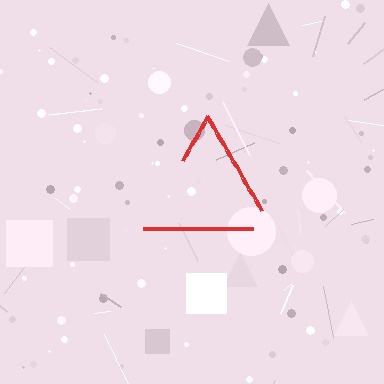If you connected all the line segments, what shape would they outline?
They would outline a triangle.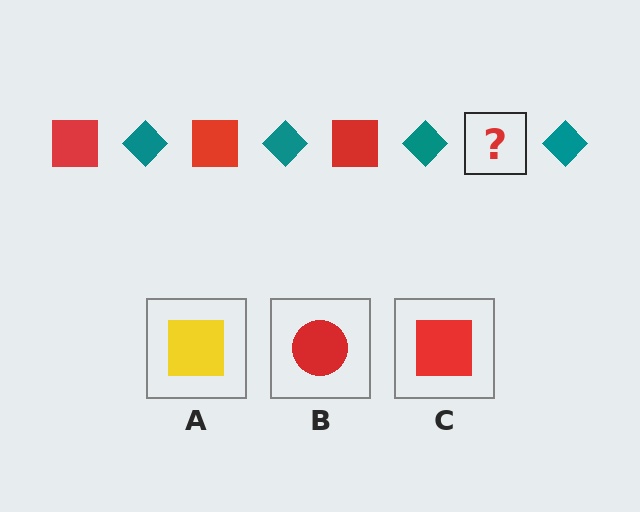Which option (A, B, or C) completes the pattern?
C.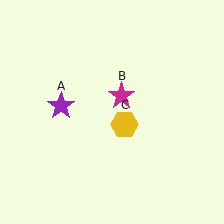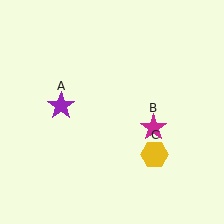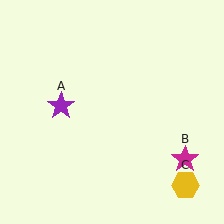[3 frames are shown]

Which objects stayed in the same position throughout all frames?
Purple star (object A) remained stationary.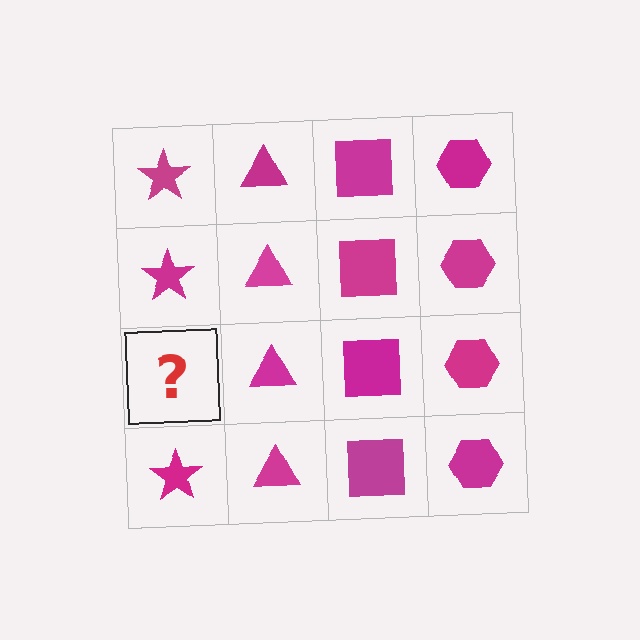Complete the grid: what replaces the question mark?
The question mark should be replaced with a magenta star.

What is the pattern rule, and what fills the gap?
The rule is that each column has a consistent shape. The gap should be filled with a magenta star.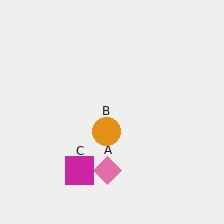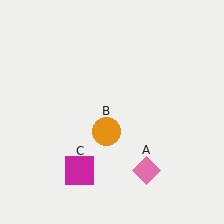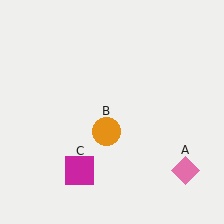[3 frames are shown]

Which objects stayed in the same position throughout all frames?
Orange circle (object B) and magenta square (object C) remained stationary.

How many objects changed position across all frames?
1 object changed position: pink diamond (object A).